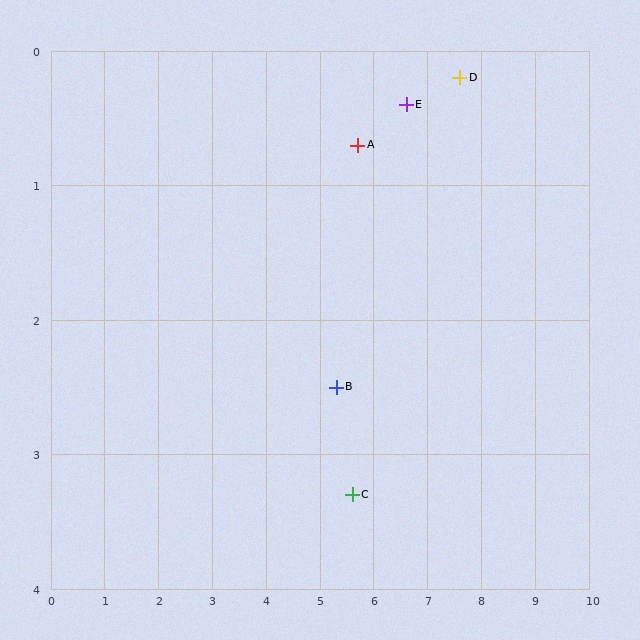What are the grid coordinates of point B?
Point B is at approximately (5.3, 2.5).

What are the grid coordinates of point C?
Point C is at approximately (5.6, 3.3).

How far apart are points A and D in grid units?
Points A and D are about 2.0 grid units apart.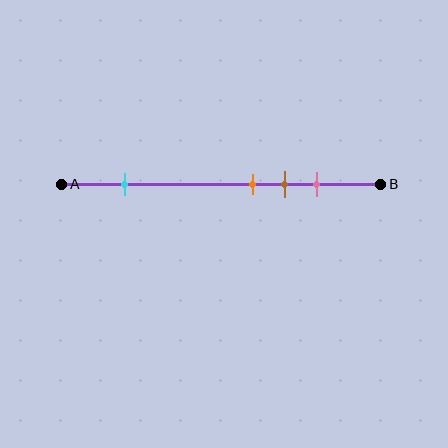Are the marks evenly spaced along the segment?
No, the marks are not evenly spaced.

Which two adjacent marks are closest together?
The orange and brown marks are the closest adjacent pair.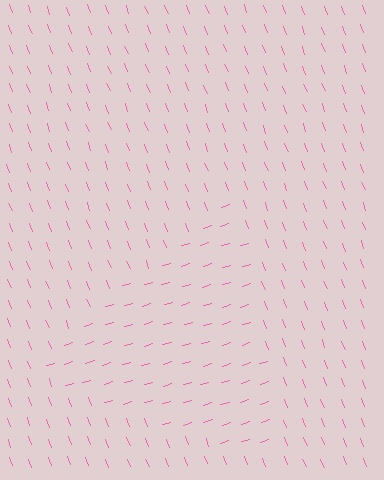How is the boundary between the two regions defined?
The boundary is defined purely by a change in line orientation (approximately 86 degrees difference). All lines are the same color and thickness.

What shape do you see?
I see a triangle.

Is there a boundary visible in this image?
Yes, there is a texture boundary formed by a change in line orientation.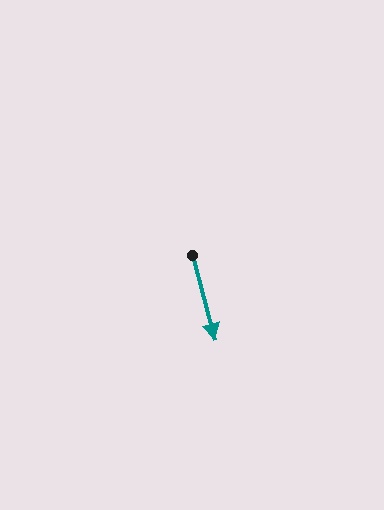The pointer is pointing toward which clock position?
Roughly 5 o'clock.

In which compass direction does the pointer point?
South.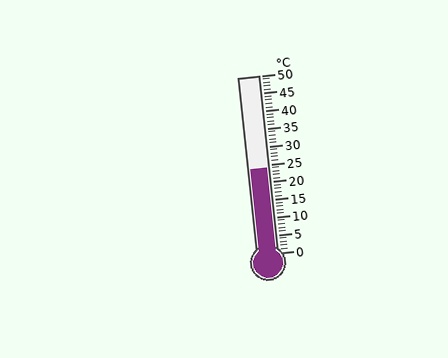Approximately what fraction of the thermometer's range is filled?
The thermometer is filled to approximately 50% of its range.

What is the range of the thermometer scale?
The thermometer scale ranges from 0°C to 50°C.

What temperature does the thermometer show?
The thermometer shows approximately 24°C.